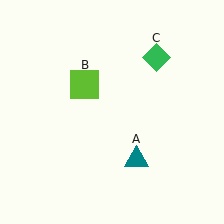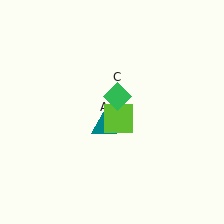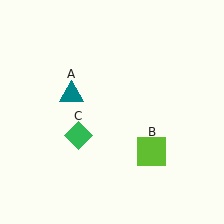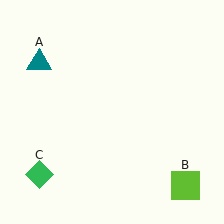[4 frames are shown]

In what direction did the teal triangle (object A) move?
The teal triangle (object A) moved up and to the left.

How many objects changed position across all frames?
3 objects changed position: teal triangle (object A), lime square (object B), green diamond (object C).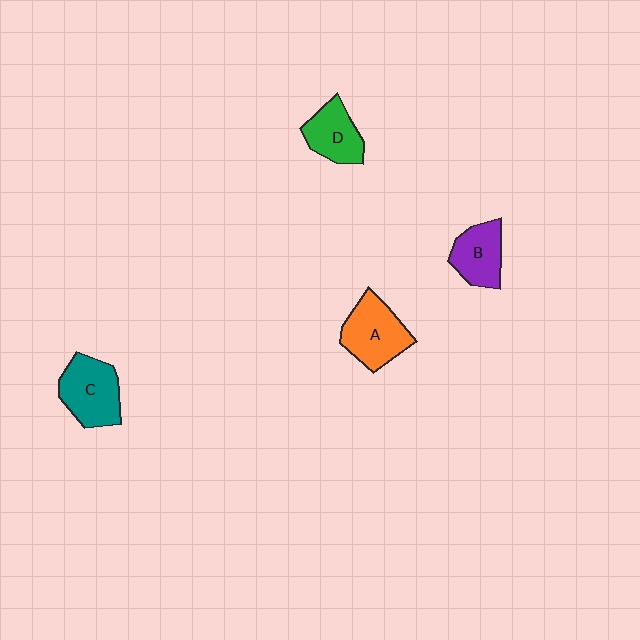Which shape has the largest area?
Shape A (orange).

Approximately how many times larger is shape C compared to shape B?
Approximately 1.3 times.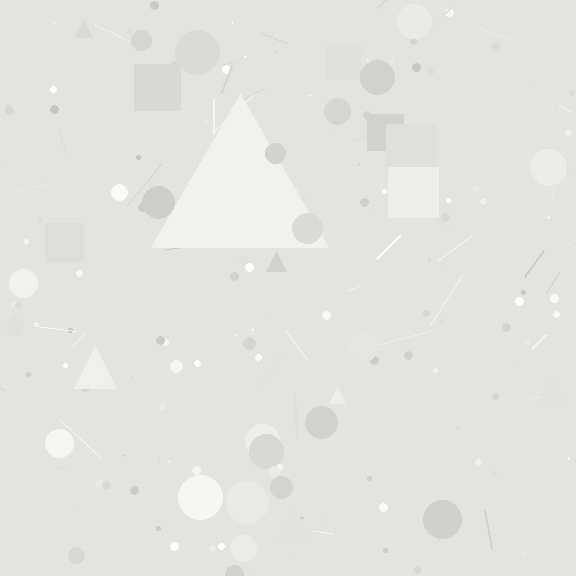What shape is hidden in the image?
A triangle is hidden in the image.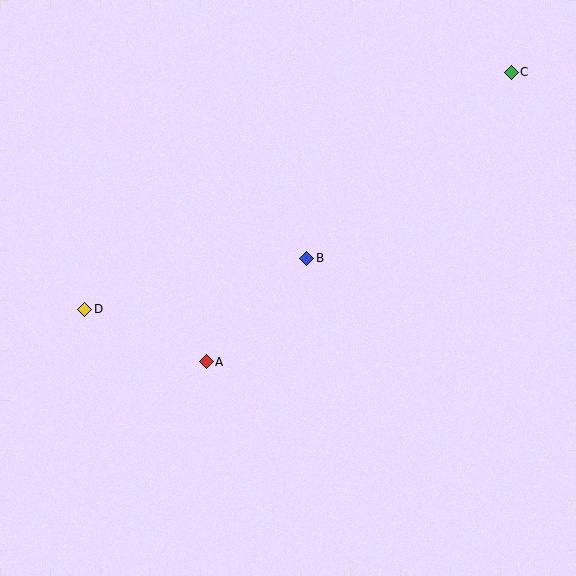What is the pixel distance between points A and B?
The distance between A and B is 144 pixels.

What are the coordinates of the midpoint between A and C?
The midpoint between A and C is at (359, 217).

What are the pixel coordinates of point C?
Point C is at (511, 72).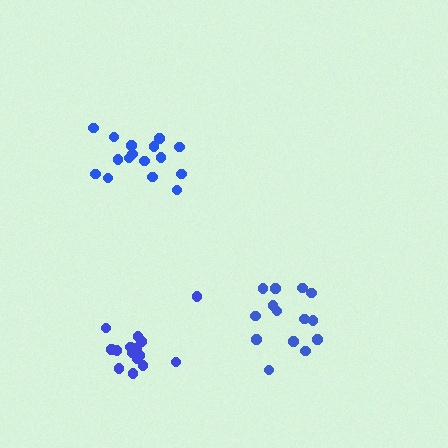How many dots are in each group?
Group 1: 15 dots, Group 2: 14 dots, Group 3: 16 dots (45 total).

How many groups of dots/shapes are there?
There are 3 groups.